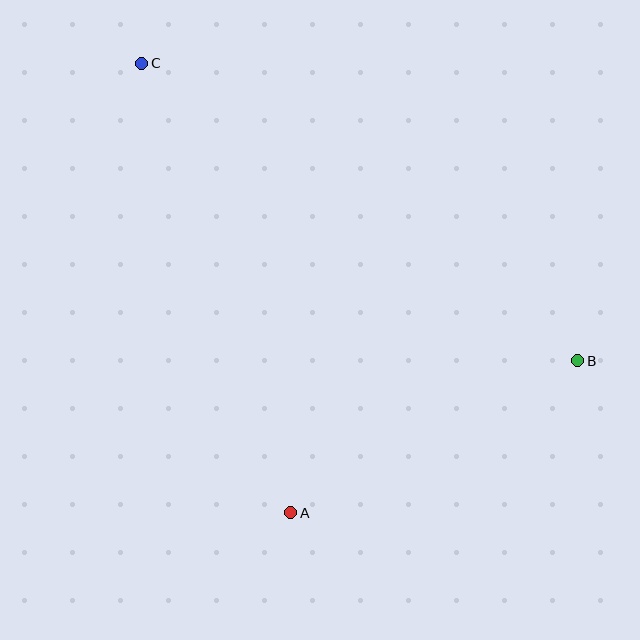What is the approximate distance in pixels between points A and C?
The distance between A and C is approximately 473 pixels.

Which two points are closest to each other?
Points A and B are closest to each other.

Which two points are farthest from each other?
Points B and C are farthest from each other.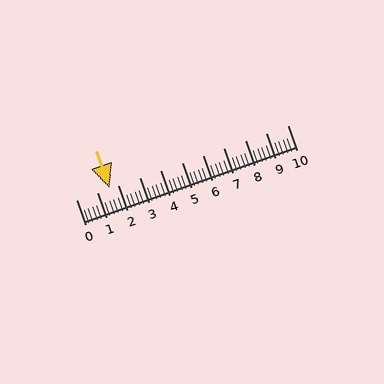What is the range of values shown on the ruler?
The ruler shows values from 0 to 10.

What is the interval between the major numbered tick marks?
The major tick marks are spaced 1 units apart.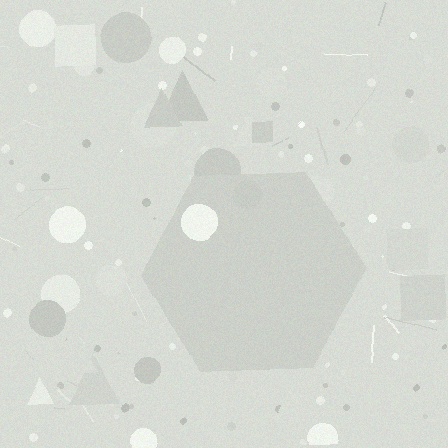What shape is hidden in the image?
A hexagon is hidden in the image.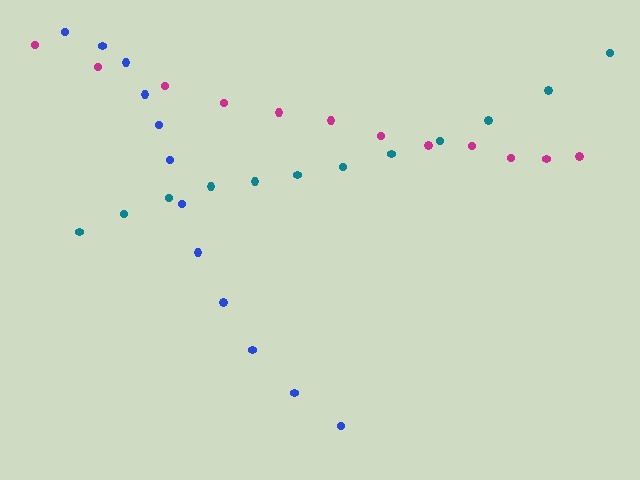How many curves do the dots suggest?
There are 3 distinct paths.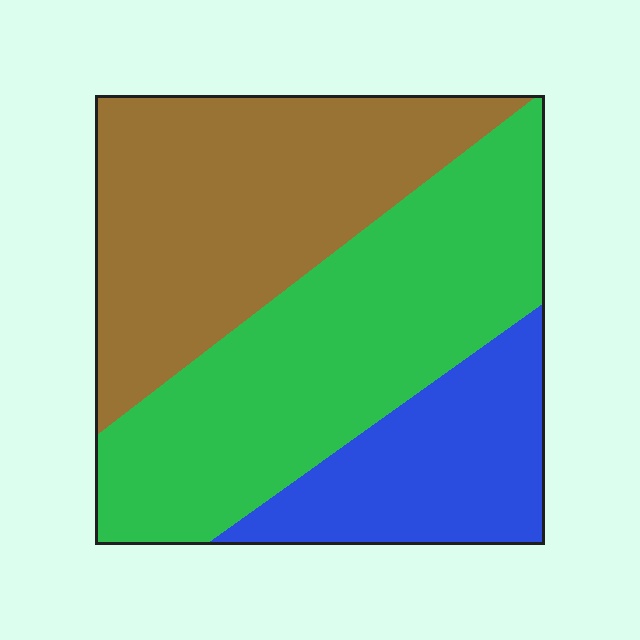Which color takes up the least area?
Blue, at roughly 20%.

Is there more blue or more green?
Green.